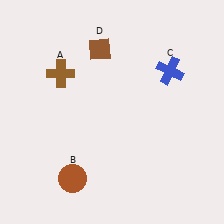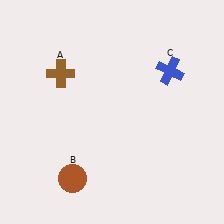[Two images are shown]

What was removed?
The brown diamond (D) was removed in Image 2.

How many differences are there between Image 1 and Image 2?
There is 1 difference between the two images.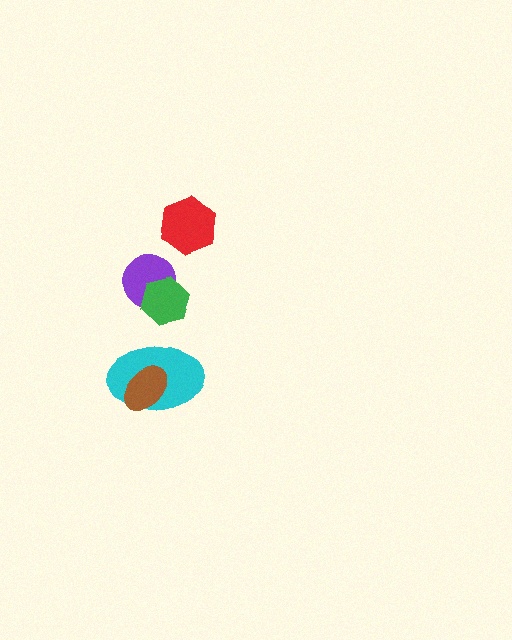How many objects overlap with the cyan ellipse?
1 object overlaps with the cyan ellipse.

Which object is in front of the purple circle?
The green hexagon is in front of the purple circle.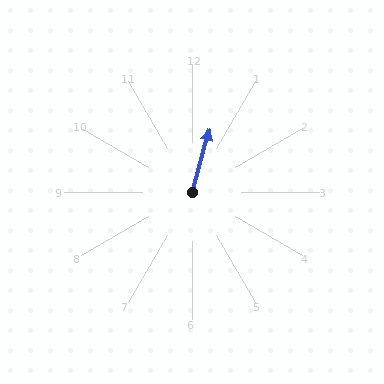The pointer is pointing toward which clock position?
Roughly 1 o'clock.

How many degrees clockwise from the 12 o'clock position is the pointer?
Approximately 15 degrees.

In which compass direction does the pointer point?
North.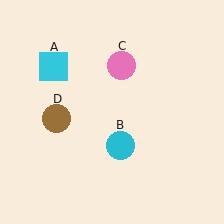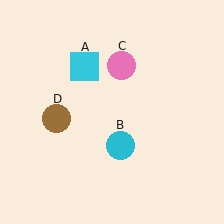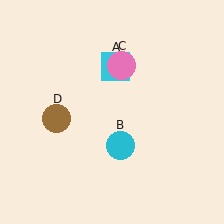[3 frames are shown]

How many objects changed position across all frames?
1 object changed position: cyan square (object A).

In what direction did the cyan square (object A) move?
The cyan square (object A) moved right.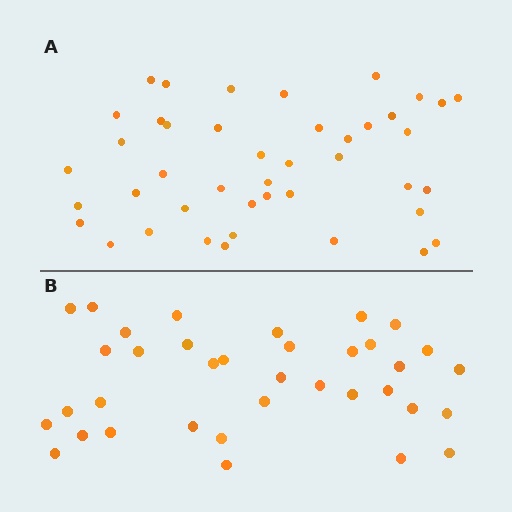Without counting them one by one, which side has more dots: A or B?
Region A (the top region) has more dots.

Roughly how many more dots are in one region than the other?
Region A has roughly 8 or so more dots than region B.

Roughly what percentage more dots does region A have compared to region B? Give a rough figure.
About 20% more.